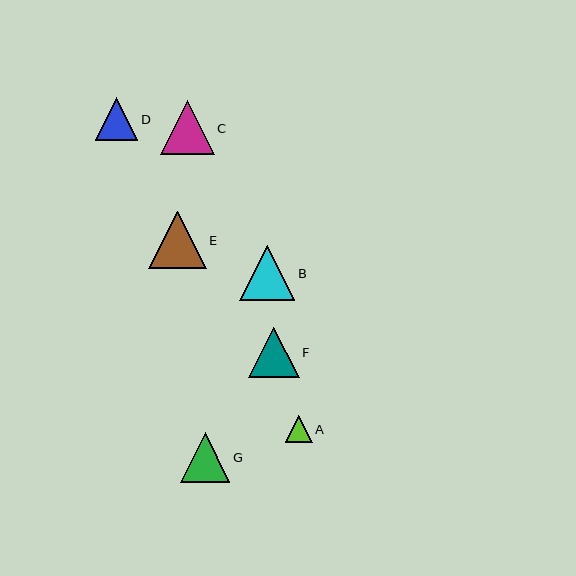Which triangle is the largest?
Triangle E is the largest with a size of approximately 57 pixels.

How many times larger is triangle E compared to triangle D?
Triangle E is approximately 1.4 times the size of triangle D.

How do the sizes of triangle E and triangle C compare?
Triangle E and triangle C are approximately the same size.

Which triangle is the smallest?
Triangle A is the smallest with a size of approximately 26 pixels.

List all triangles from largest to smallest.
From largest to smallest: E, B, C, F, G, D, A.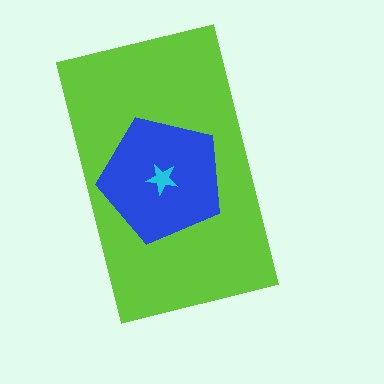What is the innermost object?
The cyan star.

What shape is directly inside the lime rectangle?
The blue pentagon.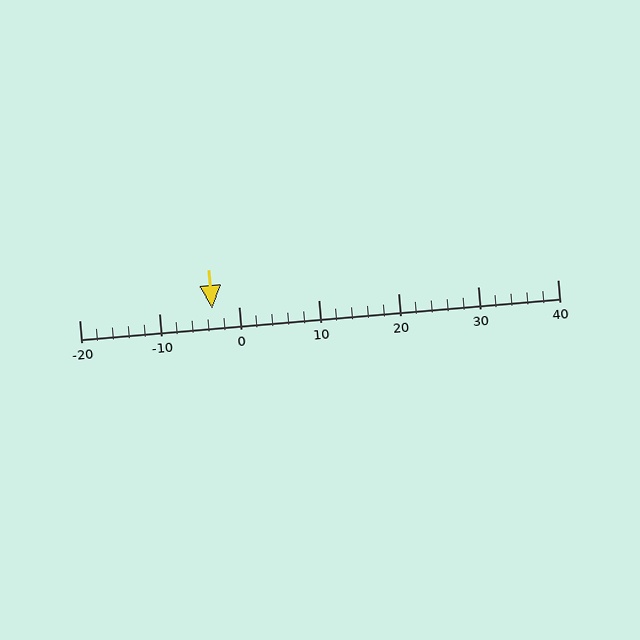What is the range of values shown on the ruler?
The ruler shows values from -20 to 40.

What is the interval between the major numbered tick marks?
The major tick marks are spaced 10 units apart.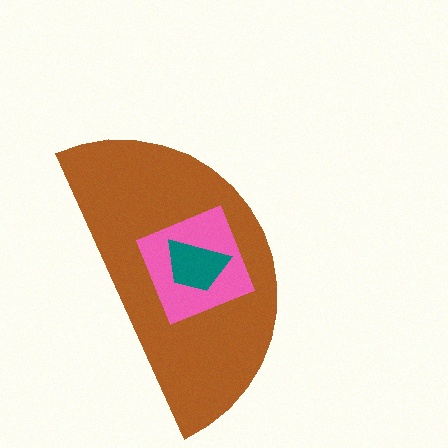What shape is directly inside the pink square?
The teal trapezoid.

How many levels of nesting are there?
3.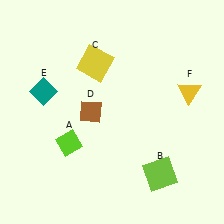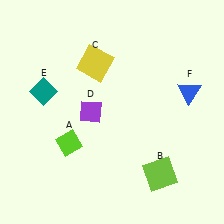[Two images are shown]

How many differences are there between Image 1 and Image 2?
There are 2 differences between the two images.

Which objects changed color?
D changed from brown to purple. F changed from yellow to blue.